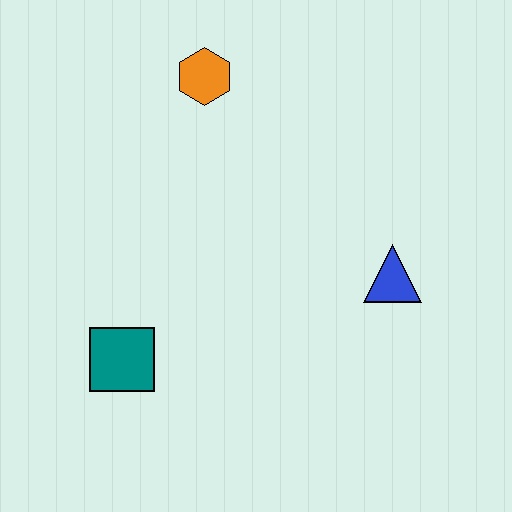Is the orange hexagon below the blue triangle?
No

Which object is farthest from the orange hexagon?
The teal square is farthest from the orange hexagon.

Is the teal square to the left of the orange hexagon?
Yes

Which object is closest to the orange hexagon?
The blue triangle is closest to the orange hexagon.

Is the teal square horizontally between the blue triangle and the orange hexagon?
No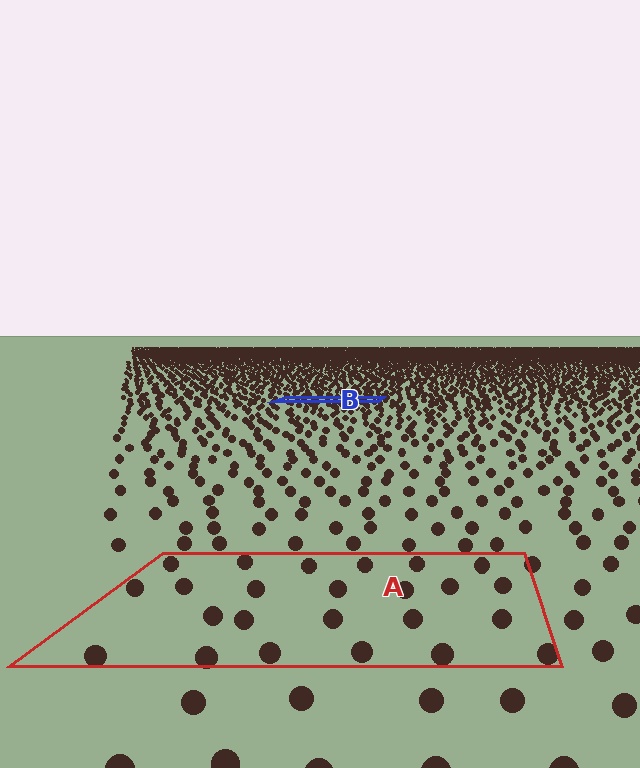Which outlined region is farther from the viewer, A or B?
Region B is farther from the viewer — the texture elements inside it appear smaller and more densely packed.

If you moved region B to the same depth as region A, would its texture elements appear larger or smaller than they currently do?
They would appear larger. At a closer depth, the same texture elements are projected at a bigger on-screen size.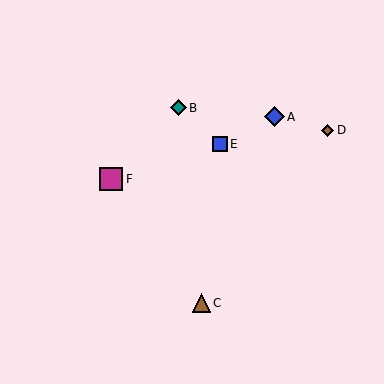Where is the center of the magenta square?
The center of the magenta square is at (111, 179).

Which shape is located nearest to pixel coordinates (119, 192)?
The magenta square (labeled F) at (111, 179) is nearest to that location.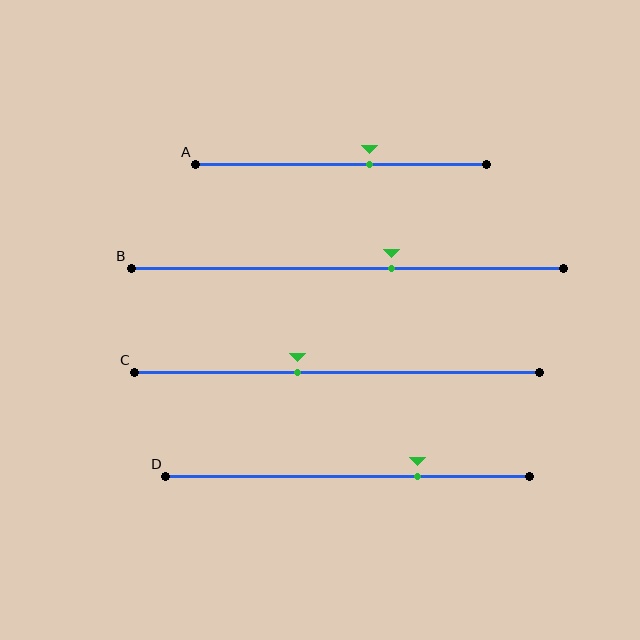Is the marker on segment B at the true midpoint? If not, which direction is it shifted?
No, the marker on segment B is shifted to the right by about 10% of the segment length.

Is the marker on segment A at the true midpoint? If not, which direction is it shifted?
No, the marker on segment A is shifted to the right by about 10% of the segment length.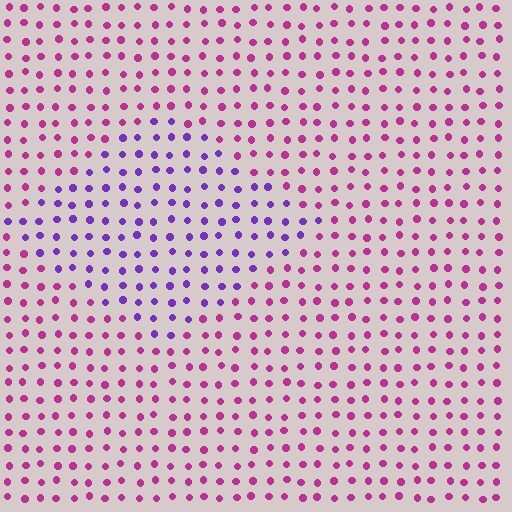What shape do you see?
I see a diamond.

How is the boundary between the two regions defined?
The boundary is defined purely by a slight shift in hue (about 47 degrees). Spacing, size, and orientation are identical on both sides.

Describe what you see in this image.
The image is filled with small magenta elements in a uniform arrangement. A diamond-shaped region is visible where the elements are tinted to a slightly different hue, forming a subtle color boundary.